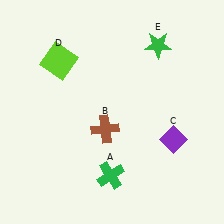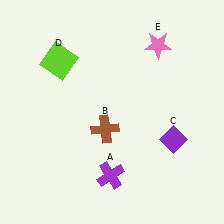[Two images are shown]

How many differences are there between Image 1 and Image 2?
There are 2 differences between the two images.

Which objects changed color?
A changed from green to purple. E changed from green to pink.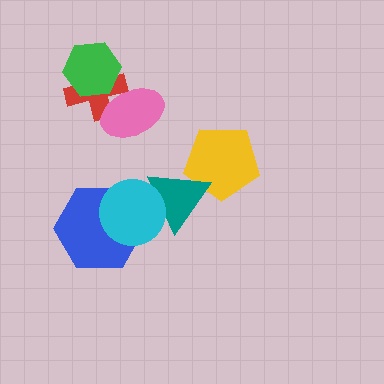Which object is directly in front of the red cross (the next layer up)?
The green hexagon is directly in front of the red cross.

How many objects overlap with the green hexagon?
1 object overlaps with the green hexagon.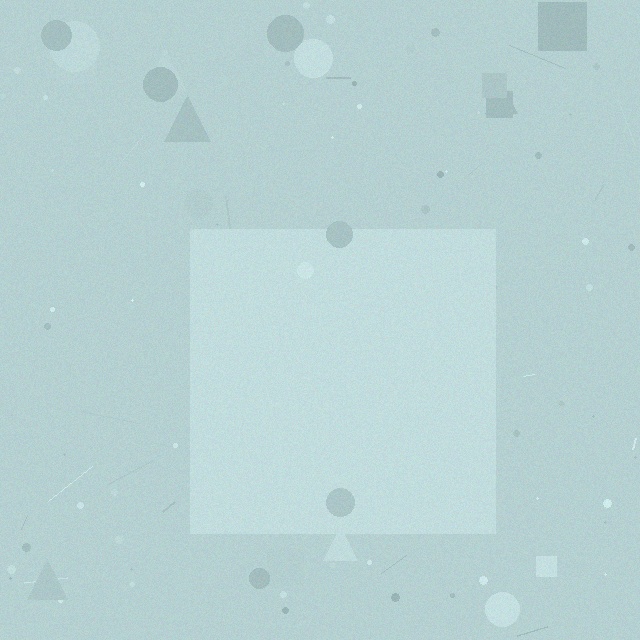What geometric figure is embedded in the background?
A square is embedded in the background.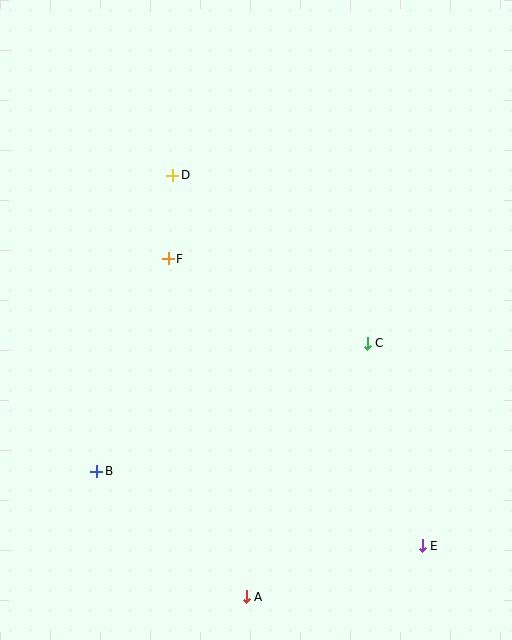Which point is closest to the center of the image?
Point F at (168, 259) is closest to the center.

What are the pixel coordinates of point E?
Point E is at (422, 546).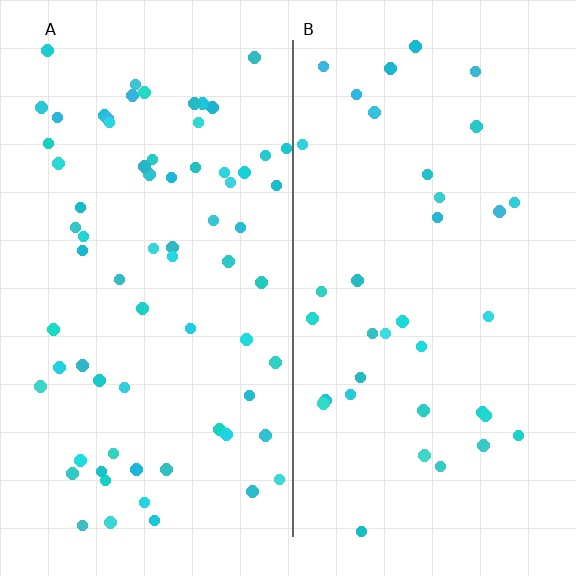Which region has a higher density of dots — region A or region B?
A (the left).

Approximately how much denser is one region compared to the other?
Approximately 1.9× — region A over region B.